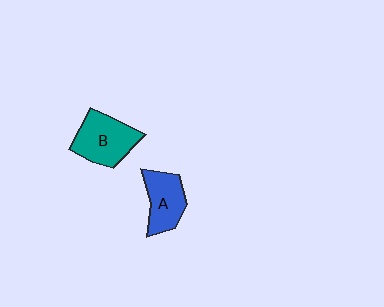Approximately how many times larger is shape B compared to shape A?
Approximately 1.3 times.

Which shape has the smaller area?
Shape A (blue).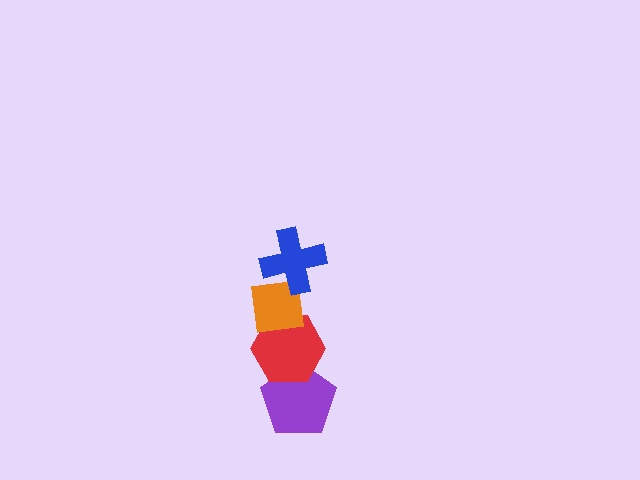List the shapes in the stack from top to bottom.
From top to bottom: the blue cross, the orange square, the red hexagon, the purple pentagon.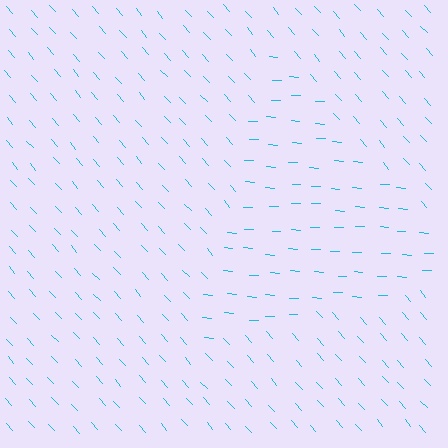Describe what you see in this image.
The image is filled with small cyan line segments. A triangle region in the image has lines oriented differently from the surrounding lines, creating a visible texture boundary.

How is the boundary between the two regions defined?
The boundary is defined purely by a change in line orientation (approximately 45 degrees difference). All lines are the same color and thickness.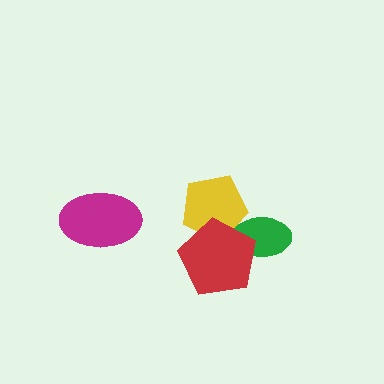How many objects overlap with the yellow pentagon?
2 objects overlap with the yellow pentagon.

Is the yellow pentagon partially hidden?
Yes, it is partially covered by another shape.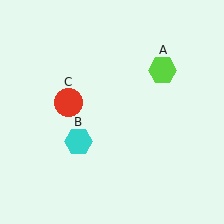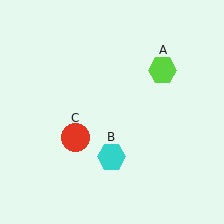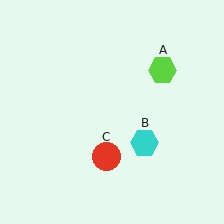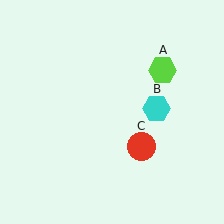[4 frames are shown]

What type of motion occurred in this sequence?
The cyan hexagon (object B), red circle (object C) rotated counterclockwise around the center of the scene.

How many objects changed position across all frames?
2 objects changed position: cyan hexagon (object B), red circle (object C).